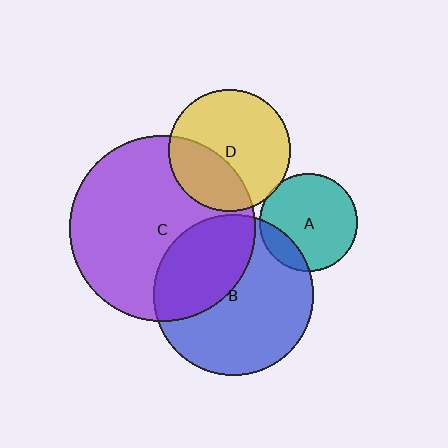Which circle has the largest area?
Circle C (purple).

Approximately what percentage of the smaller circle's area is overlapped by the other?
Approximately 5%.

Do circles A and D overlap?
Yes.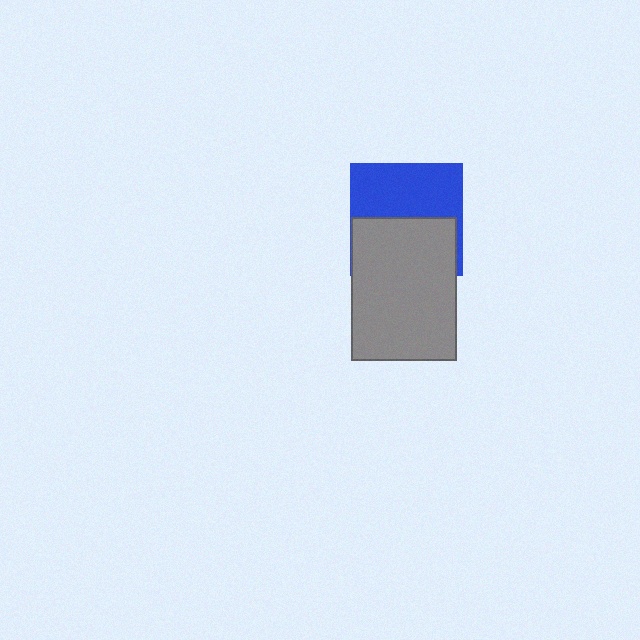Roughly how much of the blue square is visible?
About half of it is visible (roughly 52%).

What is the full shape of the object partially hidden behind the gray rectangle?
The partially hidden object is a blue square.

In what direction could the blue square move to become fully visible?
The blue square could move up. That would shift it out from behind the gray rectangle entirely.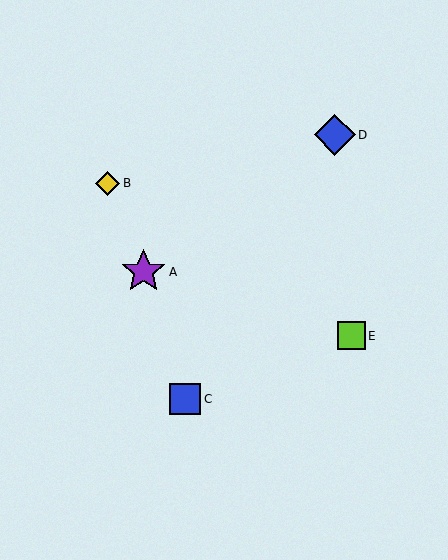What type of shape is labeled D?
Shape D is a blue diamond.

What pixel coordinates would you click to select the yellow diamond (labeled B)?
Click at (108, 183) to select the yellow diamond B.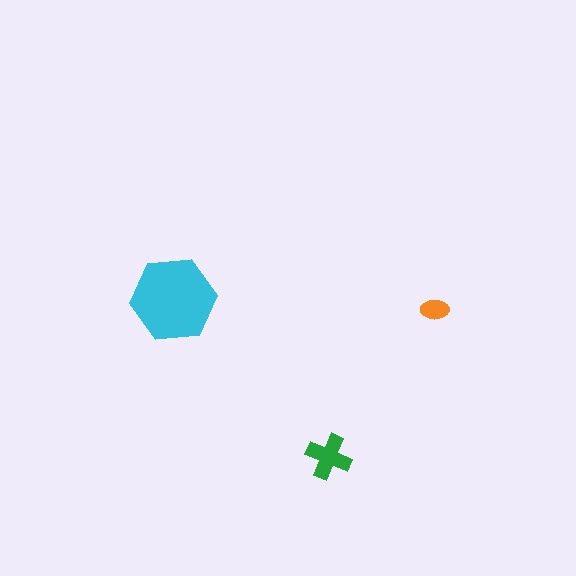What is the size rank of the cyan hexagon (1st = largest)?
1st.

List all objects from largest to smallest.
The cyan hexagon, the green cross, the orange ellipse.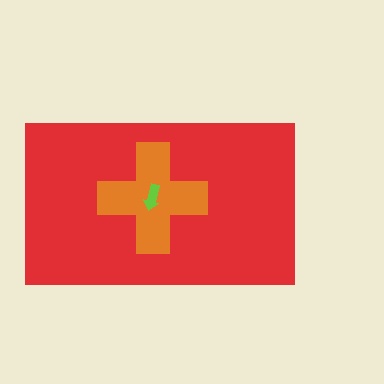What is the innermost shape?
The lime arrow.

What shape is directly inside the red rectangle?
The orange cross.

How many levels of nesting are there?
3.